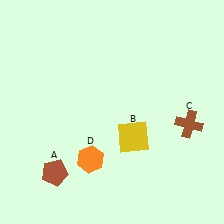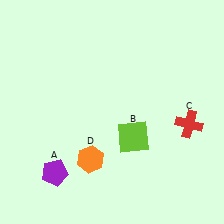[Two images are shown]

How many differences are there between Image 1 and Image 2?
There are 3 differences between the two images.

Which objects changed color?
A changed from brown to purple. B changed from yellow to lime. C changed from brown to red.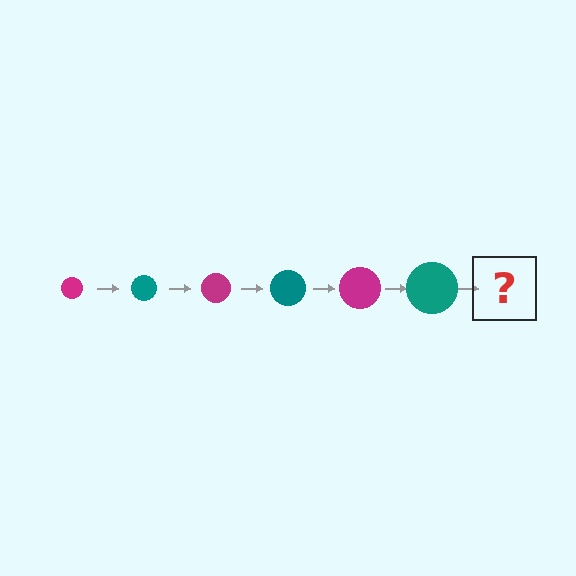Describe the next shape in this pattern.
It should be a magenta circle, larger than the previous one.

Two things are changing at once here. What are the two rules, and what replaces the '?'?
The two rules are that the circle grows larger each step and the color cycles through magenta and teal. The '?' should be a magenta circle, larger than the previous one.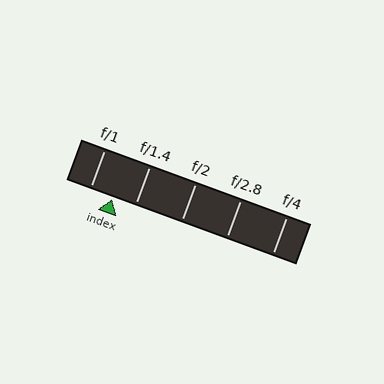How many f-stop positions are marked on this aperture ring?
There are 5 f-stop positions marked.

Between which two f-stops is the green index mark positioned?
The index mark is between f/1 and f/1.4.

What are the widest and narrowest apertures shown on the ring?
The widest aperture shown is f/1 and the narrowest is f/4.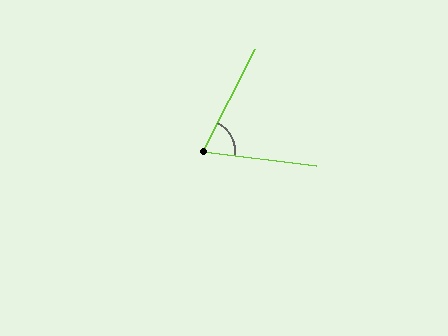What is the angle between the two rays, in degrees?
Approximately 70 degrees.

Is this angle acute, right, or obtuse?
It is acute.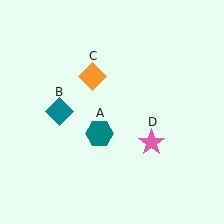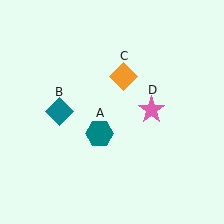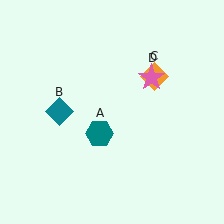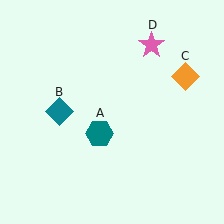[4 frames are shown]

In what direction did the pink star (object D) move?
The pink star (object D) moved up.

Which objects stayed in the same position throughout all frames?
Teal hexagon (object A) and teal diamond (object B) remained stationary.